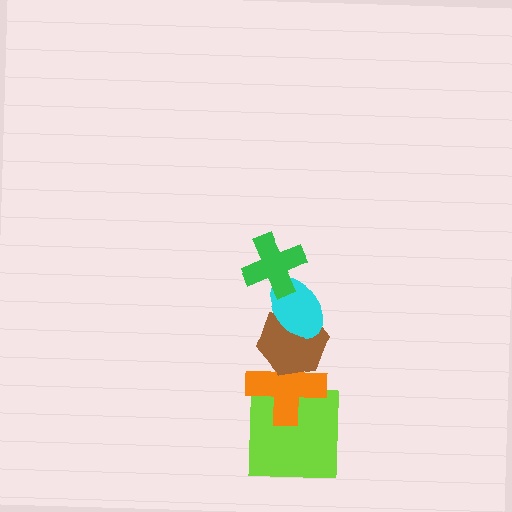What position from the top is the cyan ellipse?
The cyan ellipse is 2nd from the top.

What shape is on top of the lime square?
The orange cross is on top of the lime square.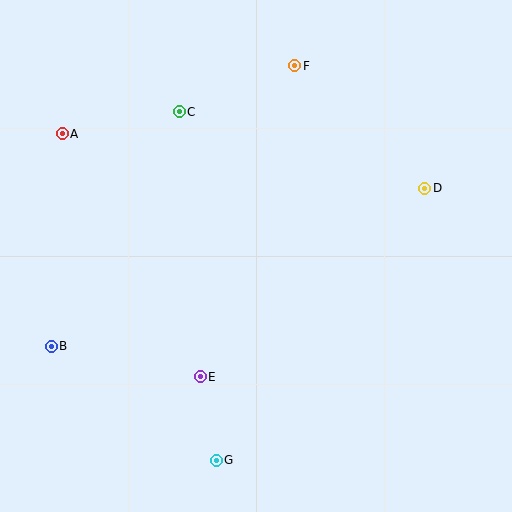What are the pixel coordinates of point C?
Point C is at (179, 112).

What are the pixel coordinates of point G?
Point G is at (216, 460).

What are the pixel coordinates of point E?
Point E is at (200, 377).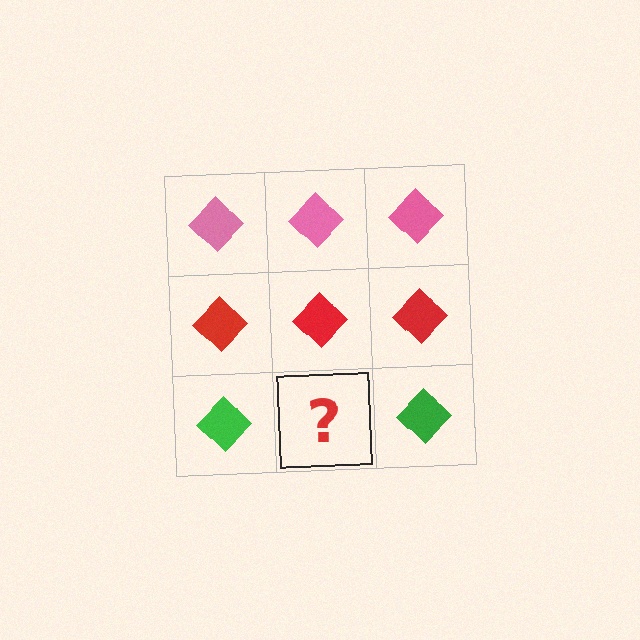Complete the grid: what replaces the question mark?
The question mark should be replaced with a green diamond.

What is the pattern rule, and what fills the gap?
The rule is that each row has a consistent color. The gap should be filled with a green diamond.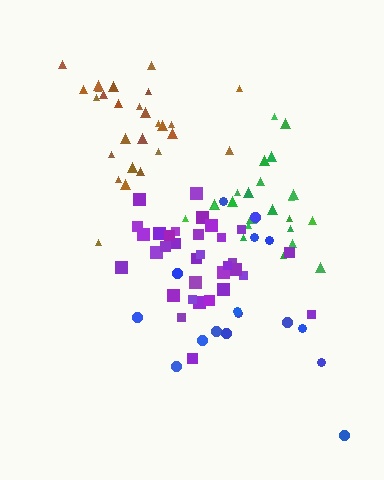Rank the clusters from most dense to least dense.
green, purple, brown, blue.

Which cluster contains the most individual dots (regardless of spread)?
Purple (34).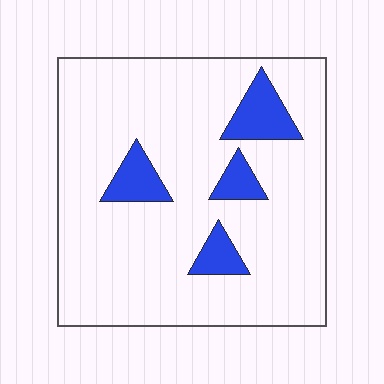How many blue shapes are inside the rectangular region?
4.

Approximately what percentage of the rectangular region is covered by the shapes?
Approximately 10%.